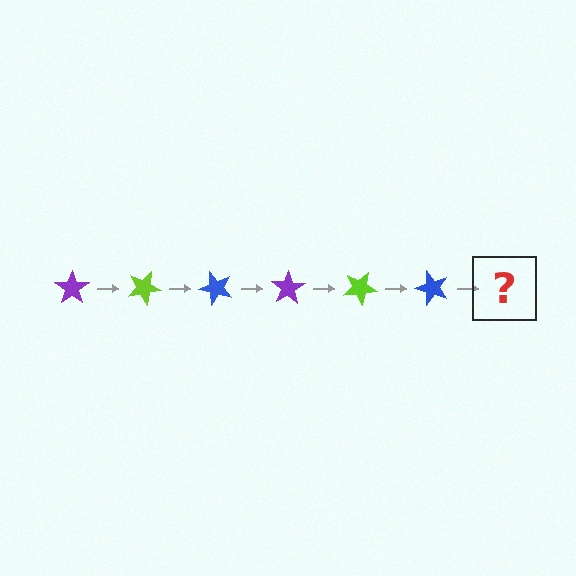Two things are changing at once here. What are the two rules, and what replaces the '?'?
The two rules are that it rotates 25 degrees each step and the color cycles through purple, lime, and blue. The '?' should be a purple star, rotated 150 degrees from the start.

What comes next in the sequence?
The next element should be a purple star, rotated 150 degrees from the start.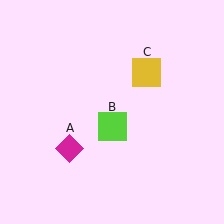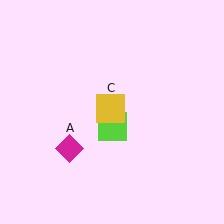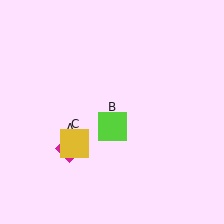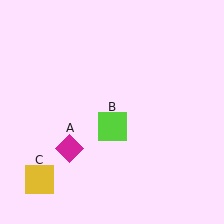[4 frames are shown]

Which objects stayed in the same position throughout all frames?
Magenta diamond (object A) and lime square (object B) remained stationary.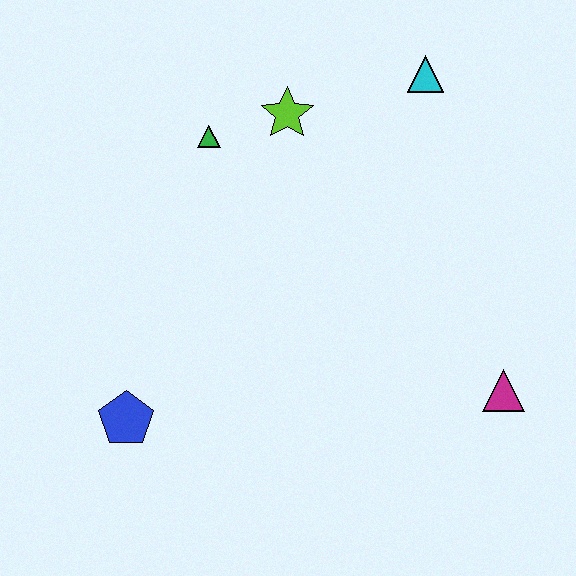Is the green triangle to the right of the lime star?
No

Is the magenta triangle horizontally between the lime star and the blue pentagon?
No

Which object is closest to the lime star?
The green triangle is closest to the lime star.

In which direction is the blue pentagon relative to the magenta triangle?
The blue pentagon is to the left of the magenta triangle.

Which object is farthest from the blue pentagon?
The cyan triangle is farthest from the blue pentagon.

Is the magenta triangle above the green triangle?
No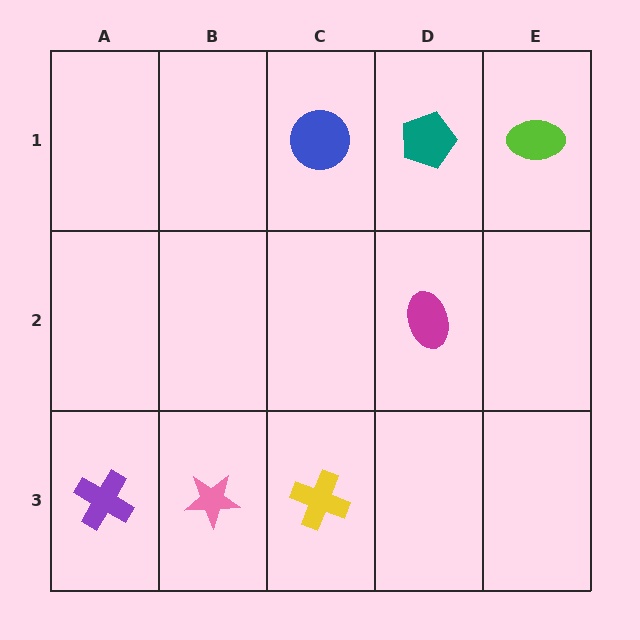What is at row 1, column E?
A lime ellipse.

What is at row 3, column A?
A purple cross.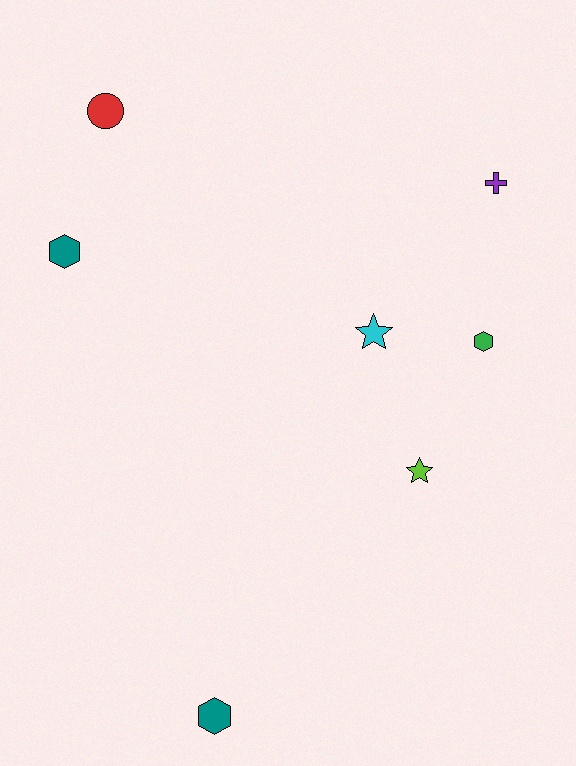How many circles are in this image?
There is 1 circle.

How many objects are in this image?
There are 7 objects.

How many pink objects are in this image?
There are no pink objects.